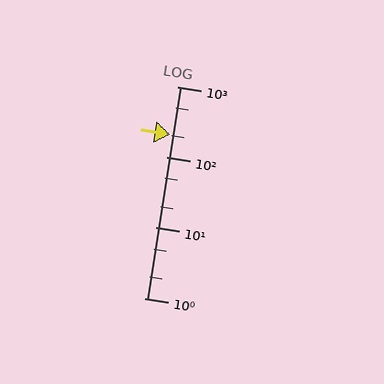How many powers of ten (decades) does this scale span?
The scale spans 3 decades, from 1 to 1000.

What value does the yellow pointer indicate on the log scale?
The pointer indicates approximately 210.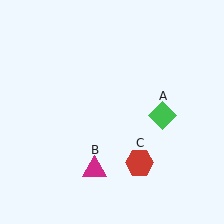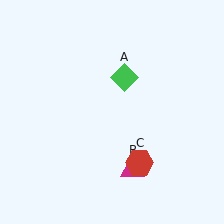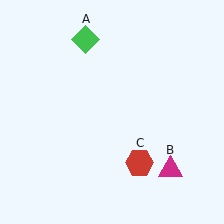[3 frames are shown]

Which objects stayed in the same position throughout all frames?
Red hexagon (object C) remained stationary.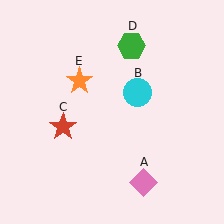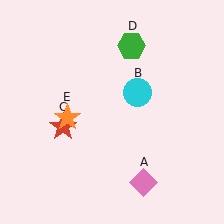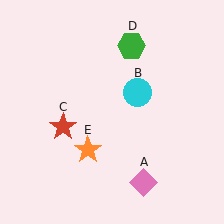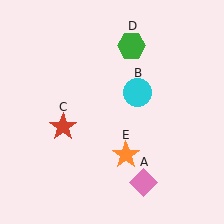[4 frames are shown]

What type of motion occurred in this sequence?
The orange star (object E) rotated counterclockwise around the center of the scene.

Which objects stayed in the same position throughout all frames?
Pink diamond (object A) and cyan circle (object B) and red star (object C) and green hexagon (object D) remained stationary.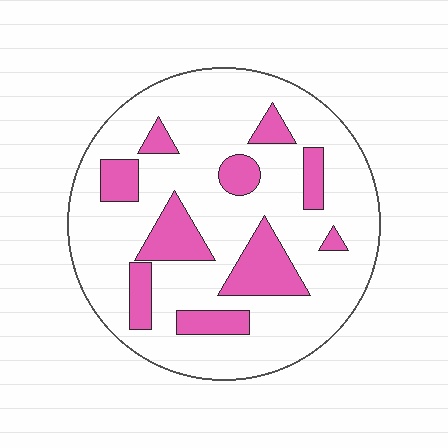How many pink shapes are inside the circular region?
10.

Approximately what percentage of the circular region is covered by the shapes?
Approximately 20%.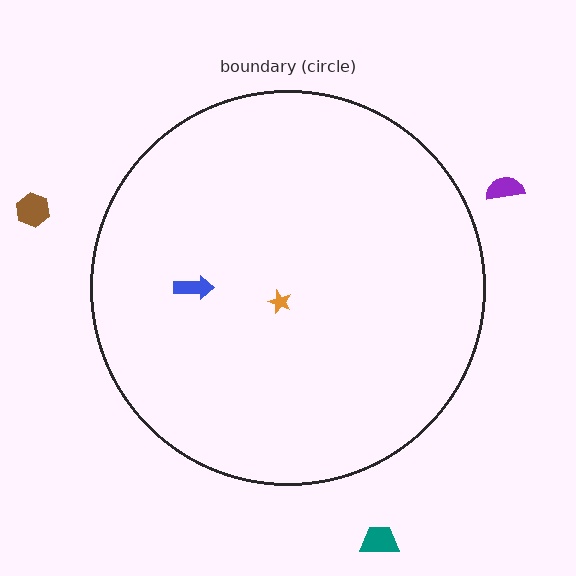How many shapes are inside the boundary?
2 inside, 3 outside.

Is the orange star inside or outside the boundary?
Inside.